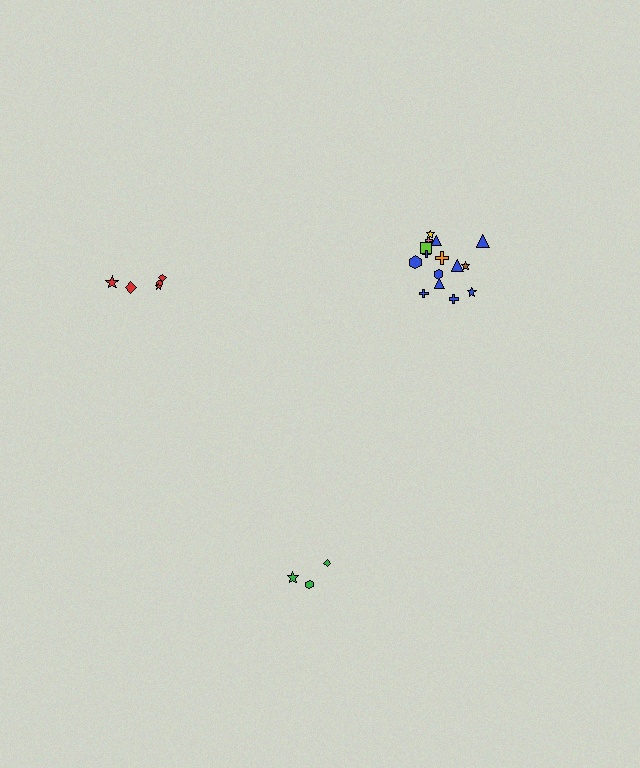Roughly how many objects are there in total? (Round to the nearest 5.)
Roughly 25 objects in total.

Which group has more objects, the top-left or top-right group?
The top-right group.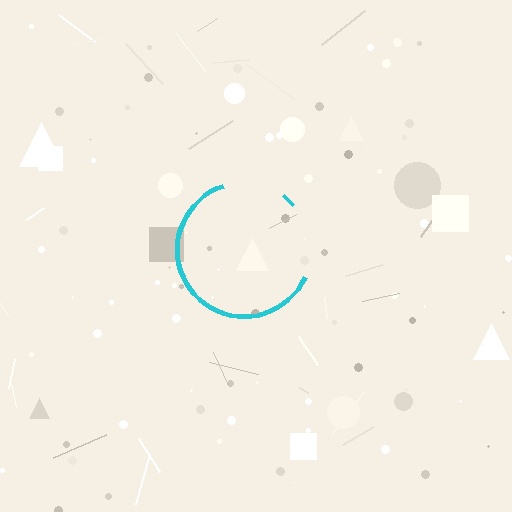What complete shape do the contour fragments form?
The contour fragments form a circle.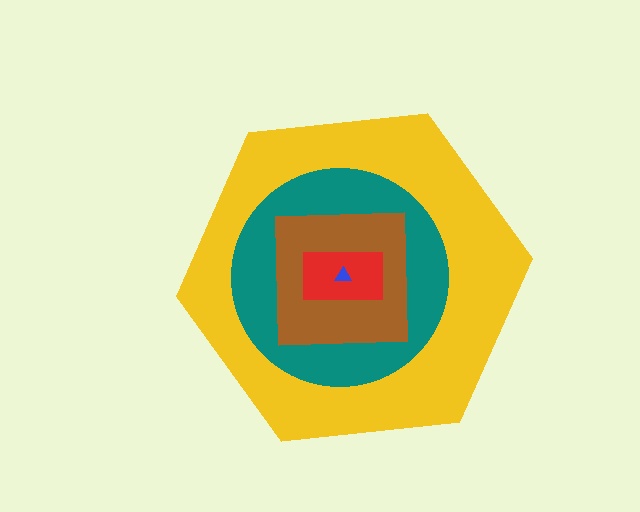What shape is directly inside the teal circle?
The brown square.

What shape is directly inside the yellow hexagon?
The teal circle.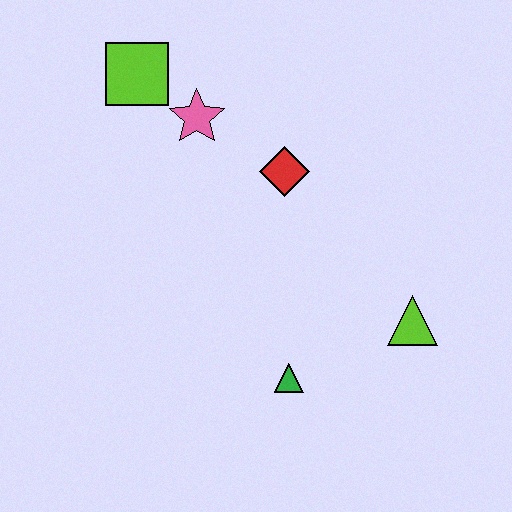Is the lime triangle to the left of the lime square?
No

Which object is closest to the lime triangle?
The green triangle is closest to the lime triangle.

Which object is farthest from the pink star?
The lime triangle is farthest from the pink star.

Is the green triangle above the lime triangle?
No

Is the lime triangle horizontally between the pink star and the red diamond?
No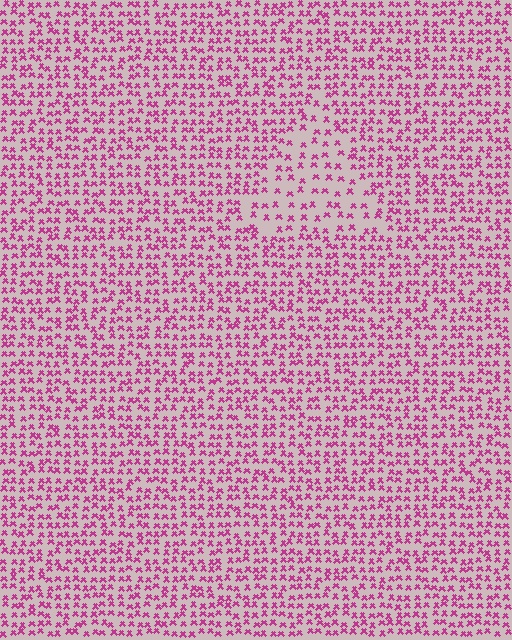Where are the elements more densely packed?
The elements are more densely packed outside the triangle boundary.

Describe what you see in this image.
The image contains small magenta elements arranged at two different densities. A triangle-shaped region is visible where the elements are less densely packed than the surrounding area.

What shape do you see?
I see a triangle.